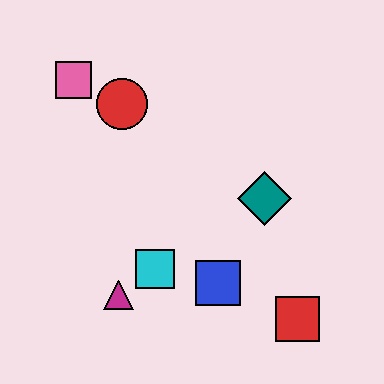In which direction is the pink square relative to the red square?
The pink square is above the red square.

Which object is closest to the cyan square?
The magenta triangle is closest to the cyan square.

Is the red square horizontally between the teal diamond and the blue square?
No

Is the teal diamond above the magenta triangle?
Yes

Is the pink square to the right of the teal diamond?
No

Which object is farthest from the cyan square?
The pink square is farthest from the cyan square.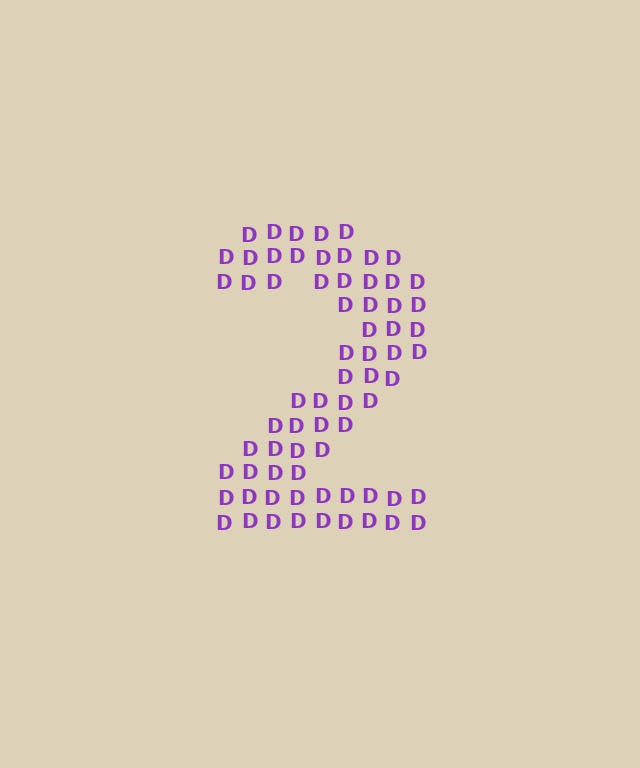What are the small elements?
The small elements are letter D's.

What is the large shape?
The large shape is the digit 2.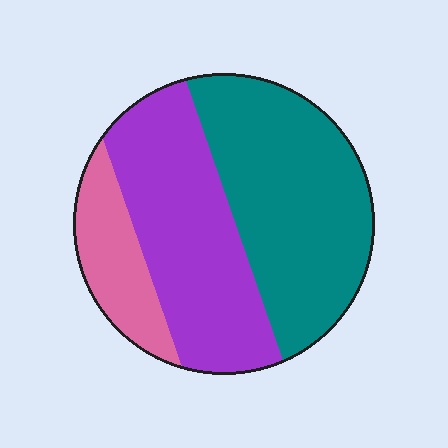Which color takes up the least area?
Pink, at roughly 15%.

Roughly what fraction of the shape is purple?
Purple covers around 40% of the shape.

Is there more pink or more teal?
Teal.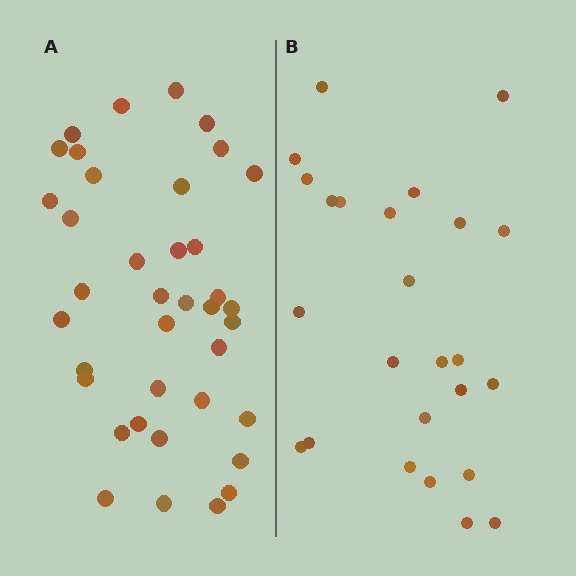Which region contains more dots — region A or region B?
Region A (the left region) has more dots.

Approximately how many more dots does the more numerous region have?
Region A has approximately 15 more dots than region B.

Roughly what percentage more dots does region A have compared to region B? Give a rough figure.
About 50% more.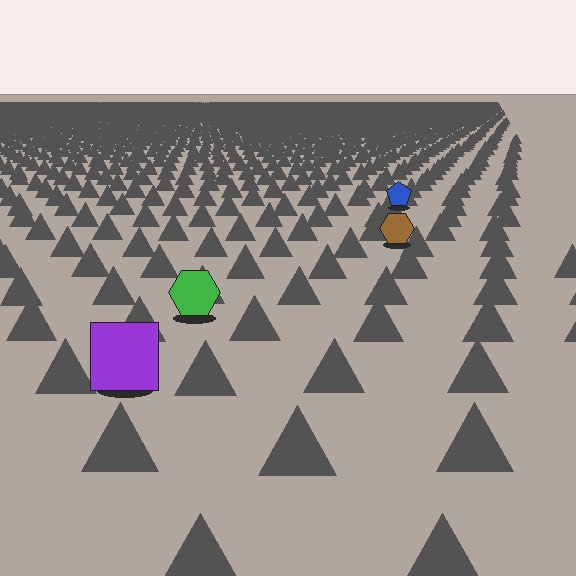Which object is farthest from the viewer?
The blue pentagon is farthest from the viewer. It appears smaller and the ground texture around it is denser.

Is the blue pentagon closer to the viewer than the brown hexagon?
No. The brown hexagon is closer — you can tell from the texture gradient: the ground texture is coarser near it.